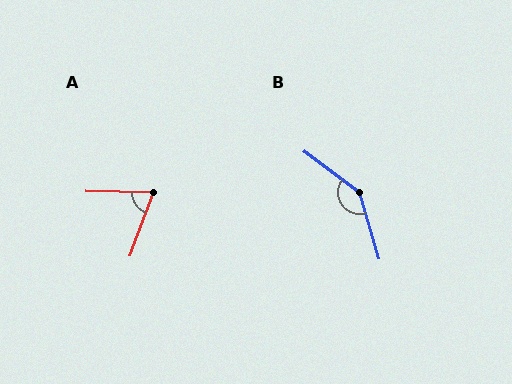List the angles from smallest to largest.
A (71°), B (143°).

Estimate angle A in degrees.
Approximately 71 degrees.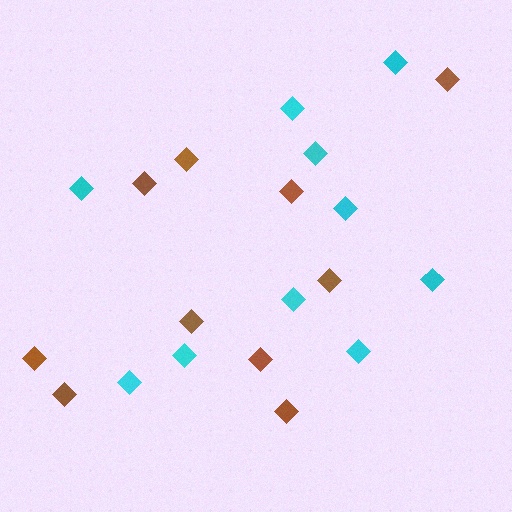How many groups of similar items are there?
There are 2 groups: one group of cyan diamonds (10) and one group of brown diamonds (10).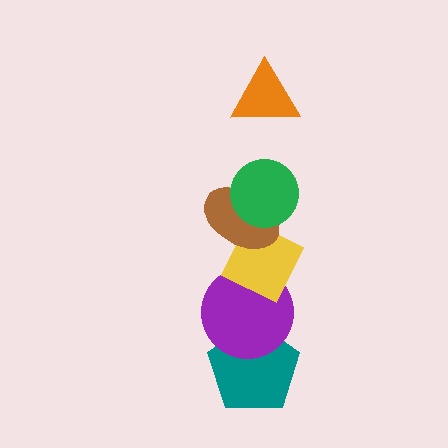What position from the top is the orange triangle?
The orange triangle is 1st from the top.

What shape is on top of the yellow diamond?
The brown ellipse is on top of the yellow diamond.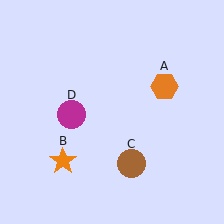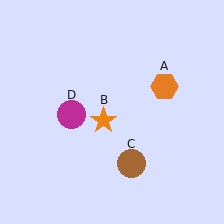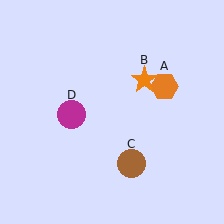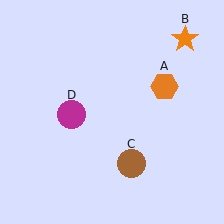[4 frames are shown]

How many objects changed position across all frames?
1 object changed position: orange star (object B).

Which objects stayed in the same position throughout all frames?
Orange hexagon (object A) and brown circle (object C) and magenta circle (object D) remained stationary.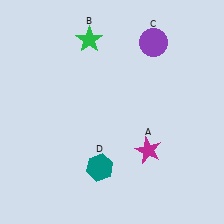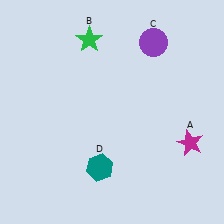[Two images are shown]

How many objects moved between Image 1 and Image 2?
1 object moved between the two images.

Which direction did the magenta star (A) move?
The magenta star (A) moved right.